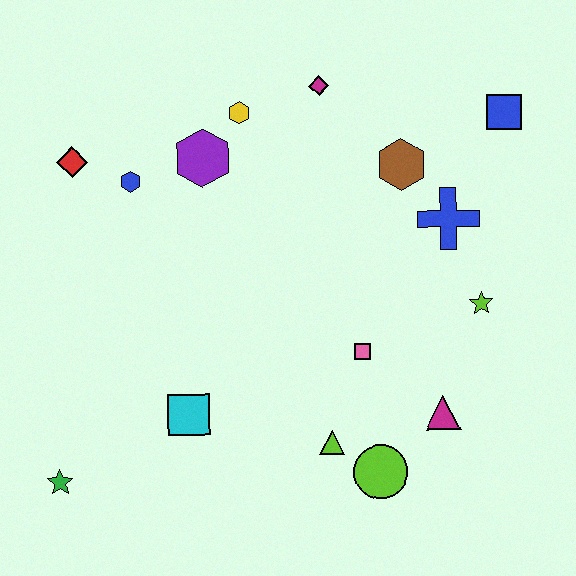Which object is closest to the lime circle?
The lime triangle is closest to the lime circle.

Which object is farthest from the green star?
The blue square is farthest from the green star.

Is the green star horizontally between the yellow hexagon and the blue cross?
No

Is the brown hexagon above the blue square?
No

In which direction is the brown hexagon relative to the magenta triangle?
The brown hexagon is above the magenta triangle.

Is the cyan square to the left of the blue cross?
Yes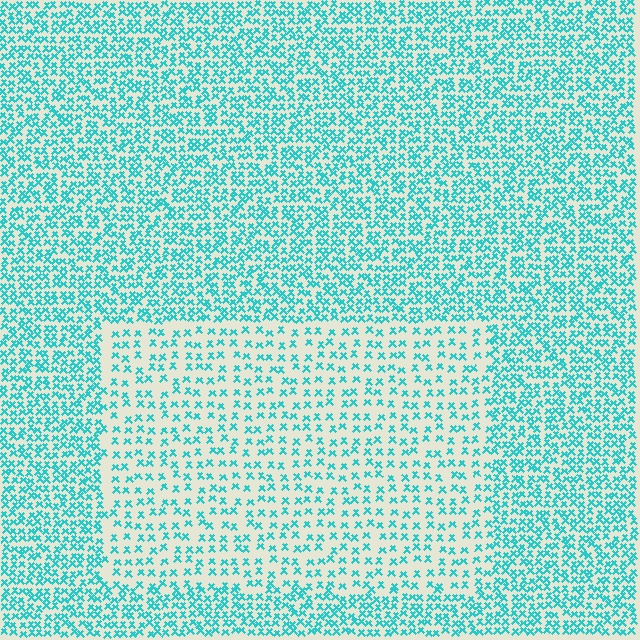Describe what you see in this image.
The image contains small cyan elements arranged at two different densities. A rectangle-shaped region is visible where the elements are less densely packed than the surrounding area.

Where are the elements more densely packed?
The elements are more densely packed outside the rectangle boundary.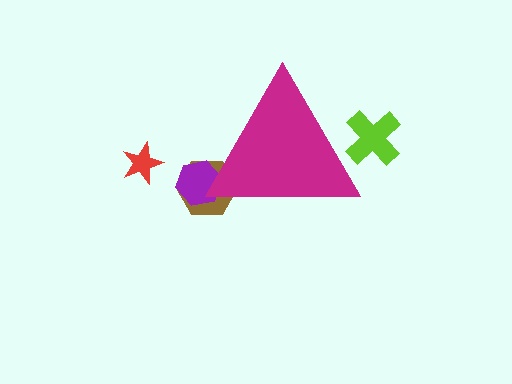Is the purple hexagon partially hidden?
Yes, the purple hexagon is partially hidden behind the magenta triangle.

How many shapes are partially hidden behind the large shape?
3 shapes are partially hidden.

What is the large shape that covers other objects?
A magenta triangle.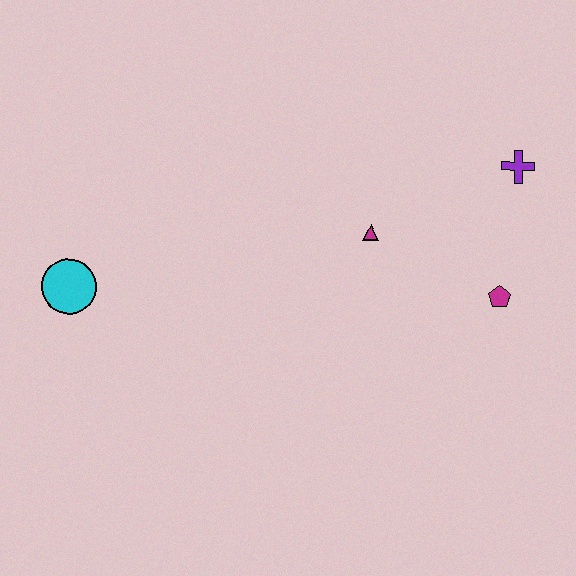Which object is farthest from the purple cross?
The cyan circle is farthest from the purple cross.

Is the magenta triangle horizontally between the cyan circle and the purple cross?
Yes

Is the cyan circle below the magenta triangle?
Yes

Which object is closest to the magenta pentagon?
The purple cross is closest to the magenta pentagon.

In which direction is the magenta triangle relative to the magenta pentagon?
The magenta triangle is to the left of the magenta pentagon.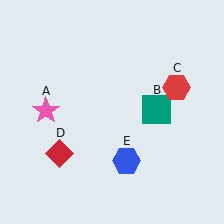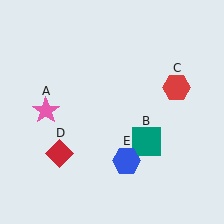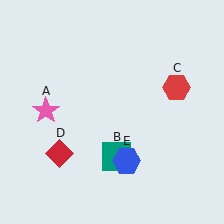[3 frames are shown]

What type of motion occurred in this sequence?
The teal square (object B) rotated clockwise around the center of the scene.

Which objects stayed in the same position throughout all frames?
Pink star (object A) and red hexagon (object C) and red diamond (object D) and blue hexagon (object E) remained stationary.